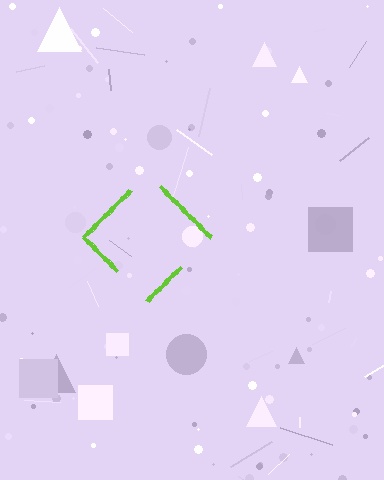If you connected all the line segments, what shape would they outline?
They would outline a diamond.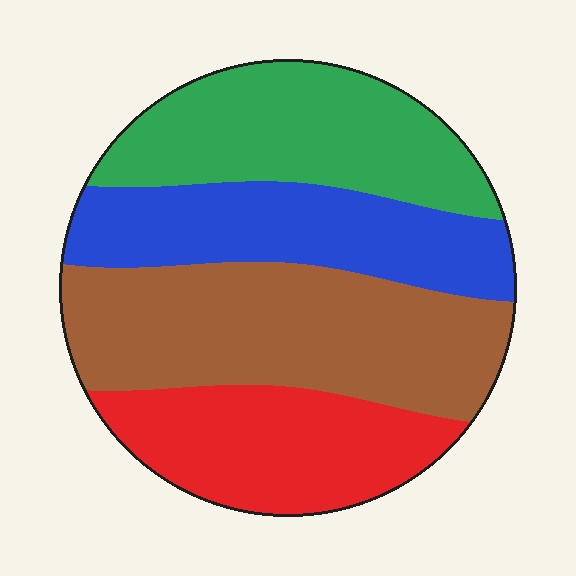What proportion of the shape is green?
Green takes up about one quarter (1/4) of the shape.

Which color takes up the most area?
Brown, at roughly 35%.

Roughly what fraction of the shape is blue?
Blue covers 22% of the shape.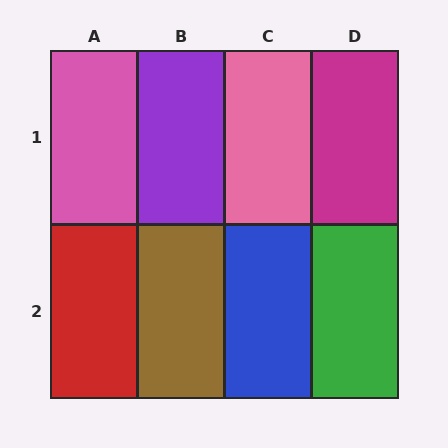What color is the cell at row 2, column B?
Brown.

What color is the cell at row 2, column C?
Blue.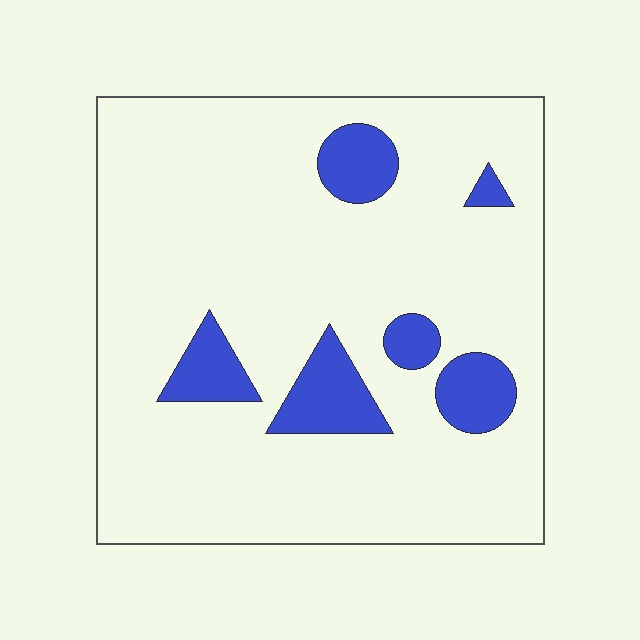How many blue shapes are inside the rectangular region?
6.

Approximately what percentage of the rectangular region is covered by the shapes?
Approximately 15%.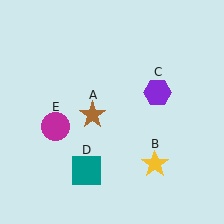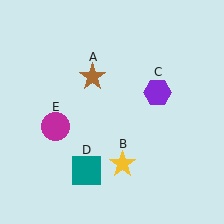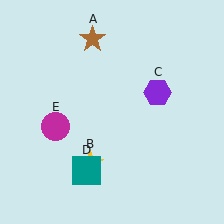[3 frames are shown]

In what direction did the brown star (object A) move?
The brown star (object A) moved up.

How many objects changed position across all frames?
2 objects changed position: brown star (object A), yellow star (object B).